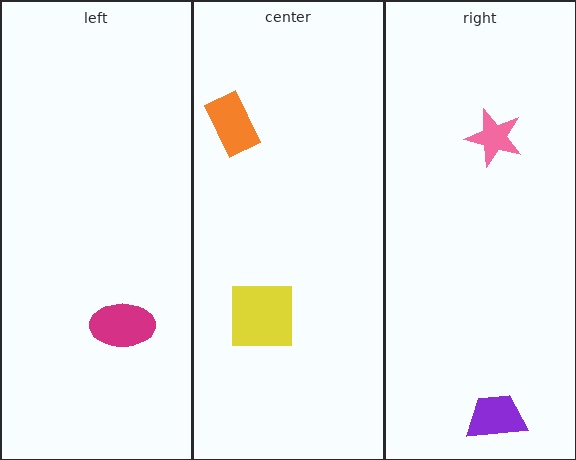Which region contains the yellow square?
The center region.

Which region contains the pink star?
The right region.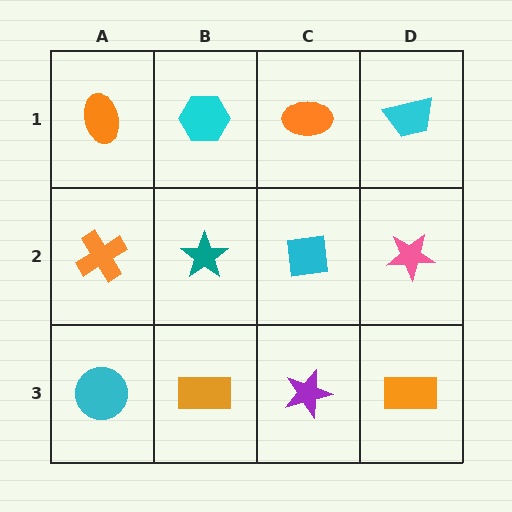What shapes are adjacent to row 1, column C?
A cyan square (row 2, column C), a cyan hexagon (row 1, column B), a cyan trapezoid (row 1, column D).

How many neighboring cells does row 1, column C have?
3.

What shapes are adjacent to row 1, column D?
A pink star (row 2, column D), an orange ellipse (row 1, column C).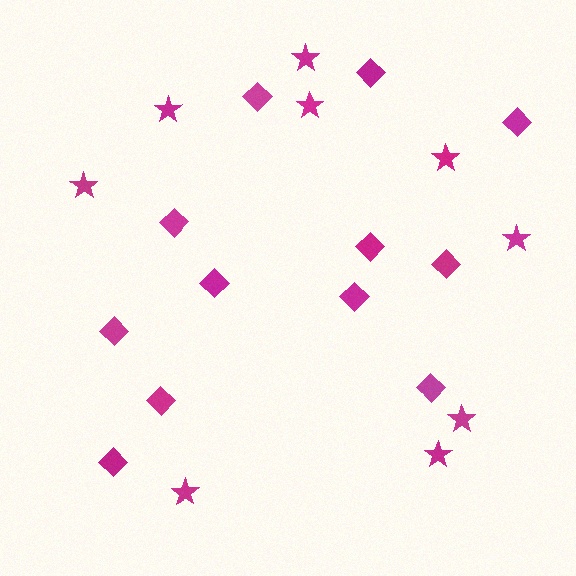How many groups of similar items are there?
There are 2 groups: one group of stars (9) and one group of diamonds (12).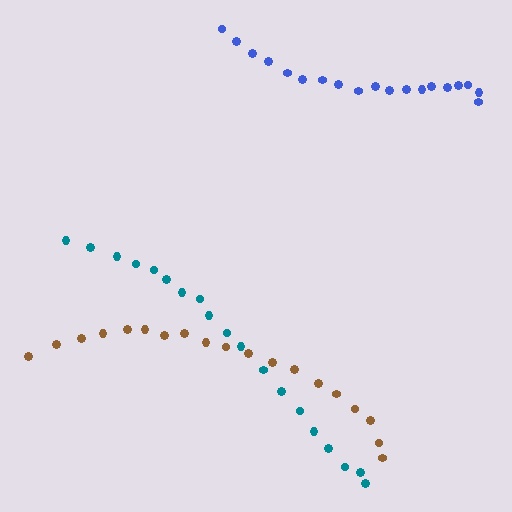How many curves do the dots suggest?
There are 3 distinct paths.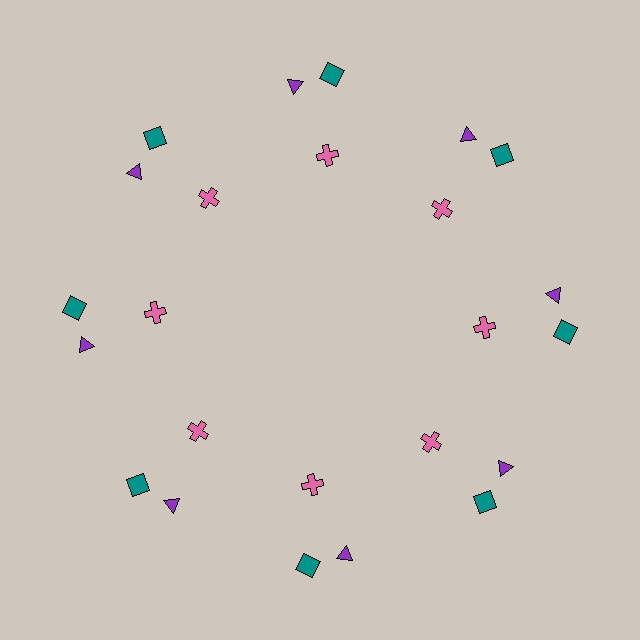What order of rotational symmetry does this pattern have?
This pattern has 8-fold rotational symmetry.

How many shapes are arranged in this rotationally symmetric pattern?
There are 24 shapes, arranged in 8 groups of 3.